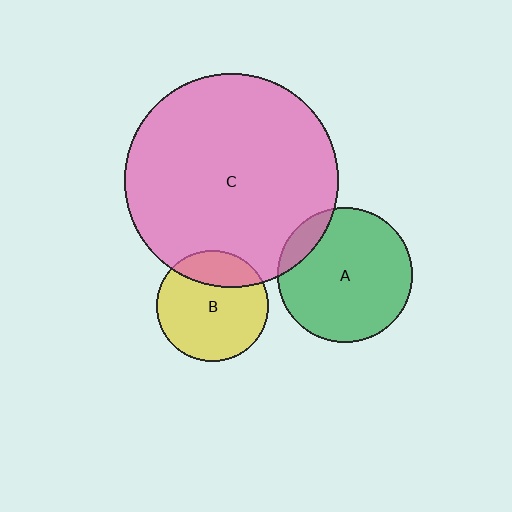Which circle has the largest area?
Circle C (pink).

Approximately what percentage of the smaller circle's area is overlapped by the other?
Approximately 25%.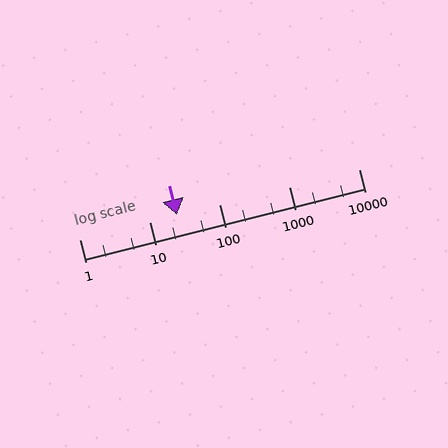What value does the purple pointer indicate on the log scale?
The pointer indicates approximately 25.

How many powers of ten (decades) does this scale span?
The scale spans 4 decades, from 1 to 10000.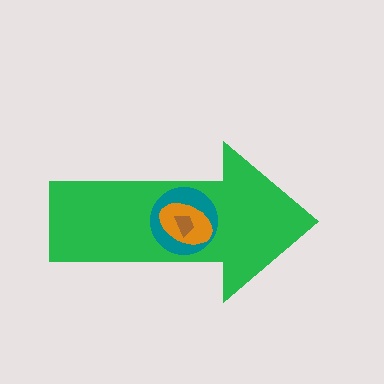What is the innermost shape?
The brown trapezoid.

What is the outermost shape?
The green arrow.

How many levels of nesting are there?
4.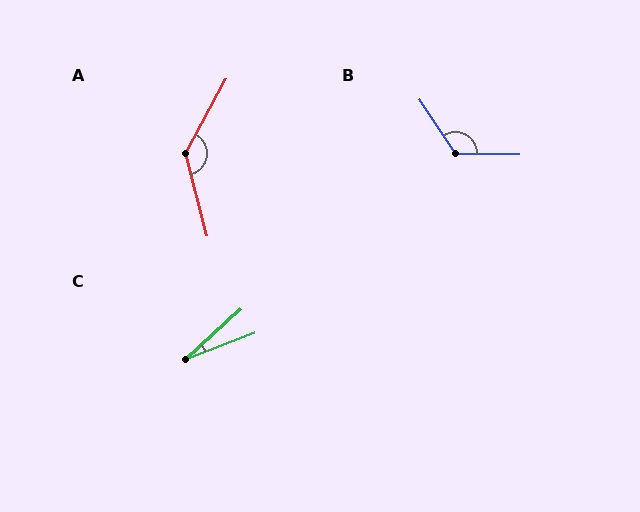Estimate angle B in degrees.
Approximately 124 degrees.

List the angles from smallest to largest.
C (21°), B (124°), A (137°).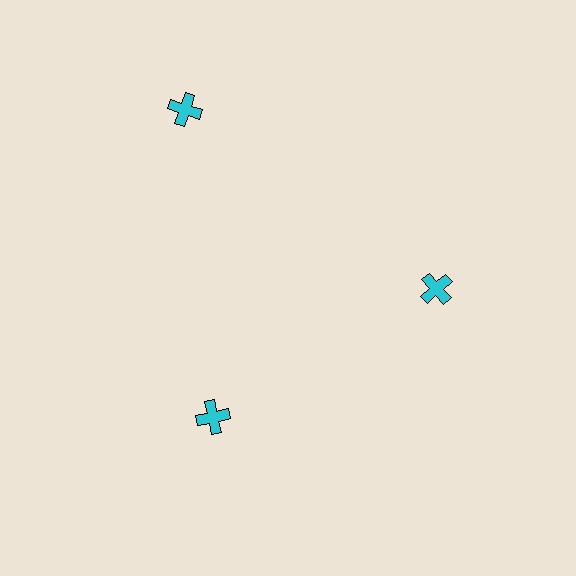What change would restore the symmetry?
The symmetry would be restored by moving it inward, back onto the ring so that all 3 crosses sit at equal angles and equal distance from the center.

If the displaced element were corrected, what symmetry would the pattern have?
It would have 3-fold rotational symmetry — the pattern would map onto itself every 120 degrees.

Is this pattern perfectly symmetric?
No. The 3 cyan crosses are arranged in a ring, but one element near the 11 o'clock position is pushed outward from the center, breaking the 3-fold rotational symmetry.